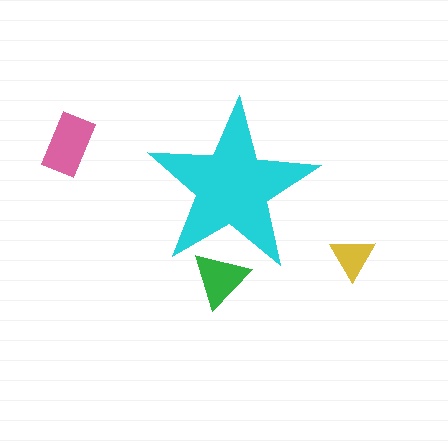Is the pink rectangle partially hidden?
No, the pink rectangle is fully visible.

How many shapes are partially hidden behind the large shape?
1 shape is partially hidden.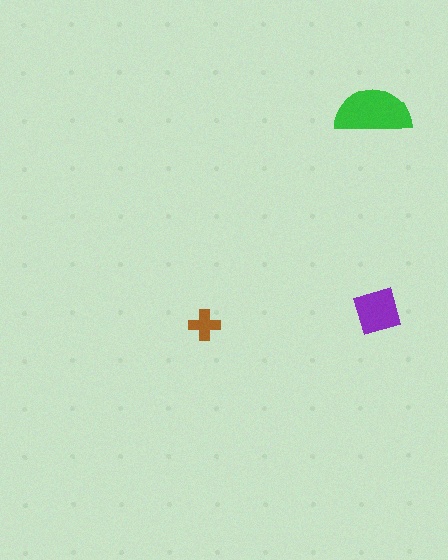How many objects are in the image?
There are 3 objects in the image.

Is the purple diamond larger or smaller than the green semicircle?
Smaller.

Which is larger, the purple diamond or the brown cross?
The purple diamond.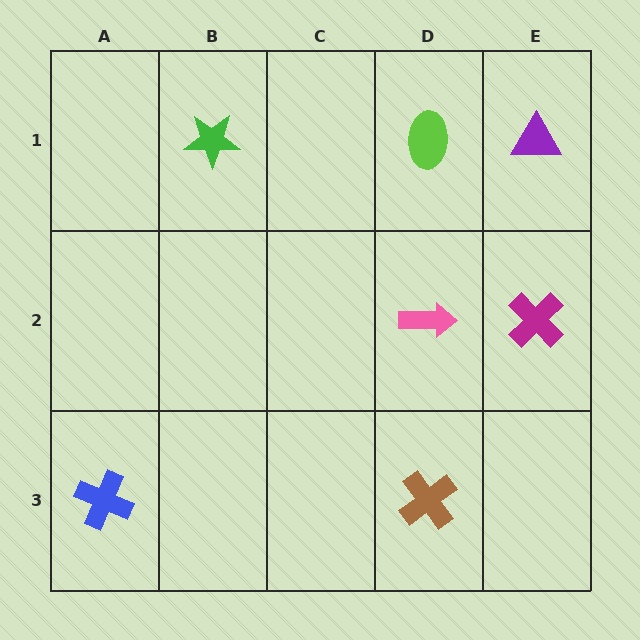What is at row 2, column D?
A pink arrow.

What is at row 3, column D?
A brown cross.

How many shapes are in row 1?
3 shapes.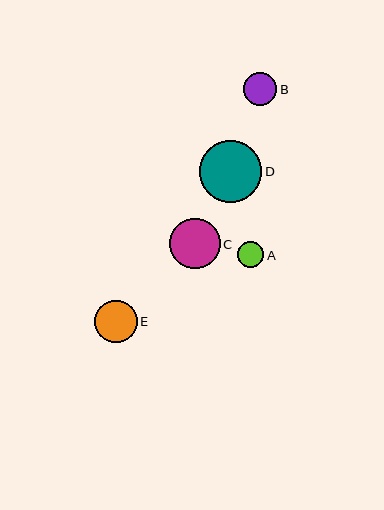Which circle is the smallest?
Circle A is the smallest with a size of approximately 27 pixels.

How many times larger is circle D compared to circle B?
Circle D is approximately 1.9 times the size of circle B.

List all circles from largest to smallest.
From largest to smallest: D, C, E, B, A.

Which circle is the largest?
Circle D is the largest with a size of approximately 62 pixels.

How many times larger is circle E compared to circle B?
Circle E is approximately 1.3 times the size of circle B.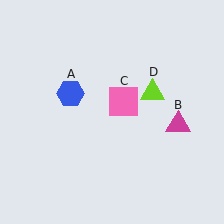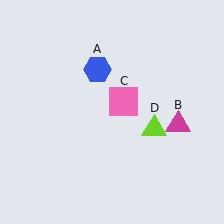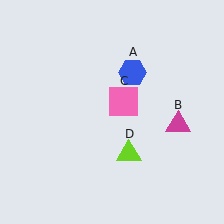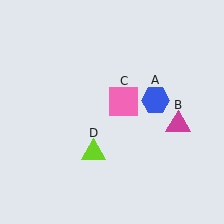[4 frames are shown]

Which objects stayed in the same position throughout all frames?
Magenta triangle (object B) and pink square (object C) remained stationary.